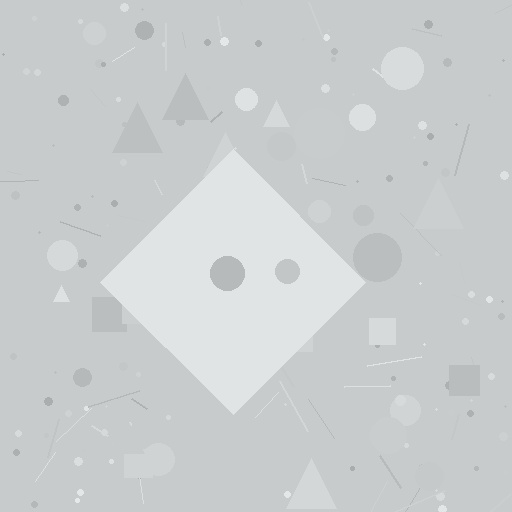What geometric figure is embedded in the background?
A diamond is embedded in the background.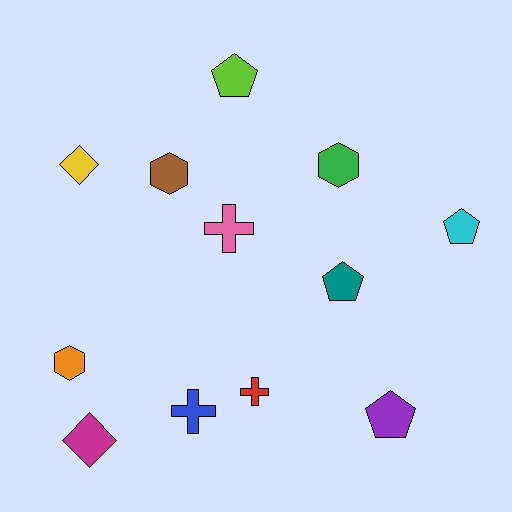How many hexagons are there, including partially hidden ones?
There are 3 hexagons.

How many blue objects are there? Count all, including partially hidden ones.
There is 1 blue object.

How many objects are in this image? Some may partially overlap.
There are 12 objects.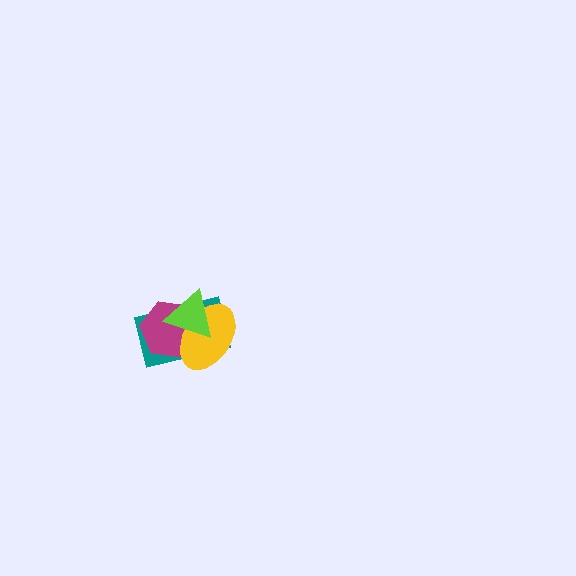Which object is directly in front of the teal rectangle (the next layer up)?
The magenta hexagon is directly in front of the teal rectangle.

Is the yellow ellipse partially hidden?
Yes, it is partially covered by another shape.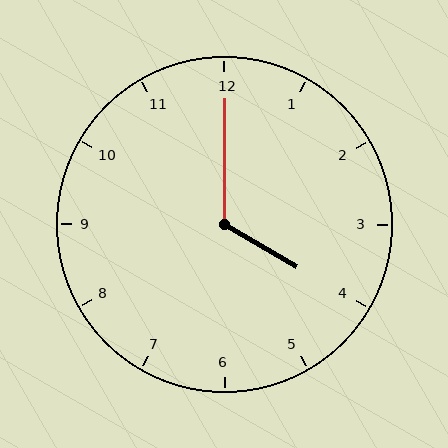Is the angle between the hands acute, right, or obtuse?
It is obtuse.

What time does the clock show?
4:00.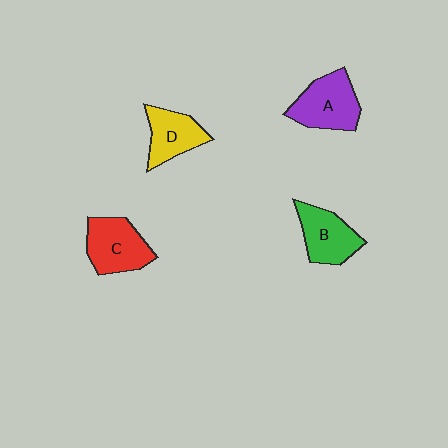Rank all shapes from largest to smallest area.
From largest to smallest: A (purple), C (red), B (green), D (yellow).